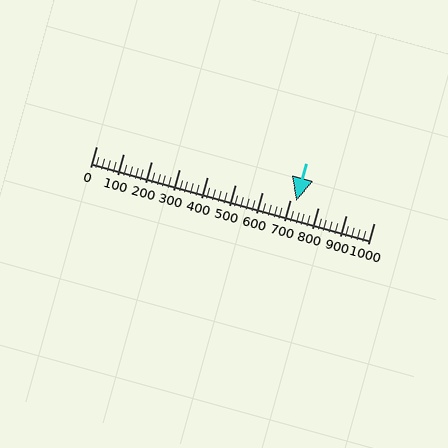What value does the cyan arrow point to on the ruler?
The cyan arrow points to approximately 720.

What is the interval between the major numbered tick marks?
The major tick marks are spaced 100 units apart.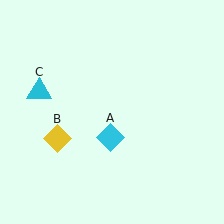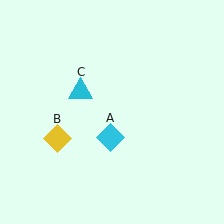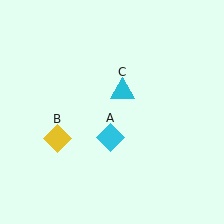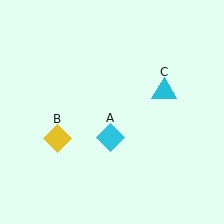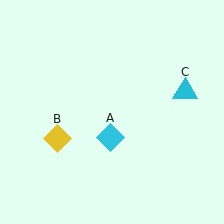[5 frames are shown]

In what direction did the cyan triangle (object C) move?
The cyan triangle (object C) moved right.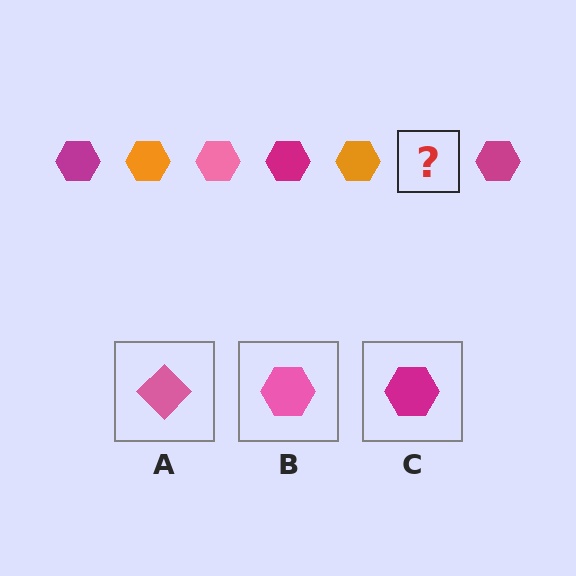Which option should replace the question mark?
Option B.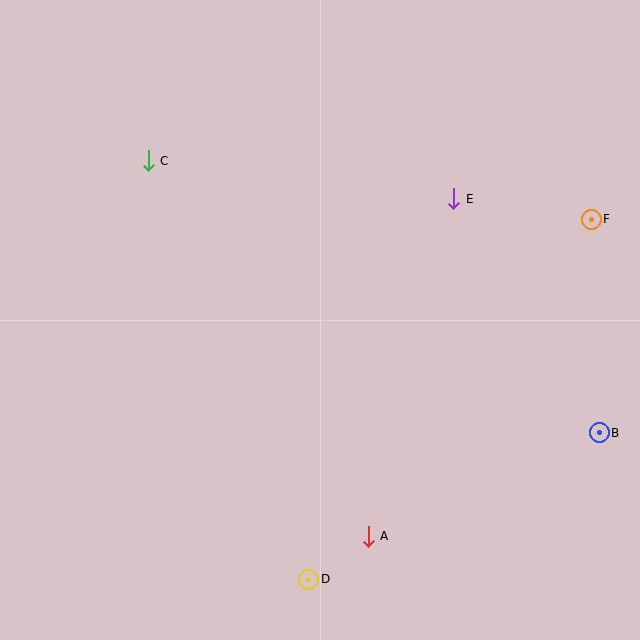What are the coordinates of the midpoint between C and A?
The midpoint between C and A is at (258, 348).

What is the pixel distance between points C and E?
The distance between C and E is 308 pixels.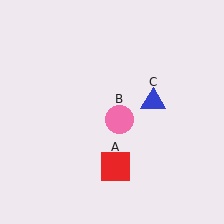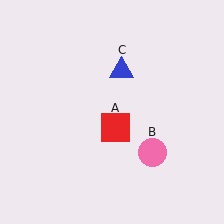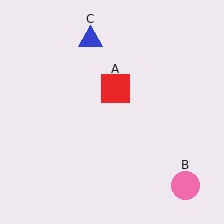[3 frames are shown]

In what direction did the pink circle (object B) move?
The pink circle (object B) moved down and to the right.